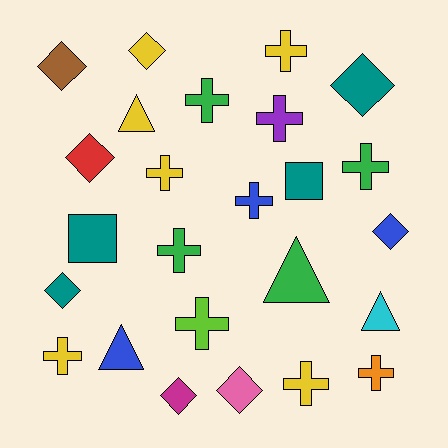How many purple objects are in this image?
There is 1 purple object.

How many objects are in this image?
There are 25 objects.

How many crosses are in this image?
There are 11 crosses.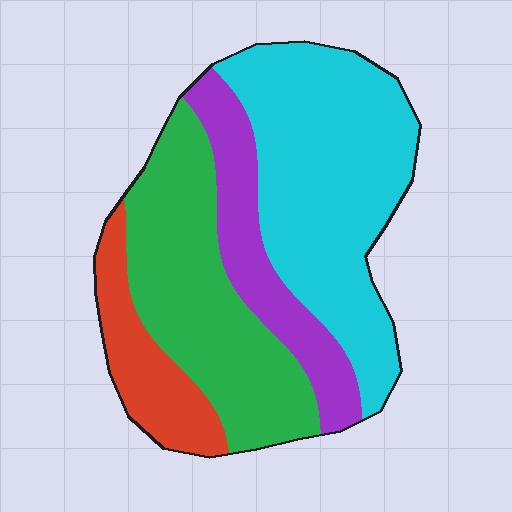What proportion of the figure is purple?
Purple takes up about one sixth (1/6) of the figure.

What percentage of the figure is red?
Red covers around 15% of the figure.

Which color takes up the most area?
Cyan, at roughly 40%.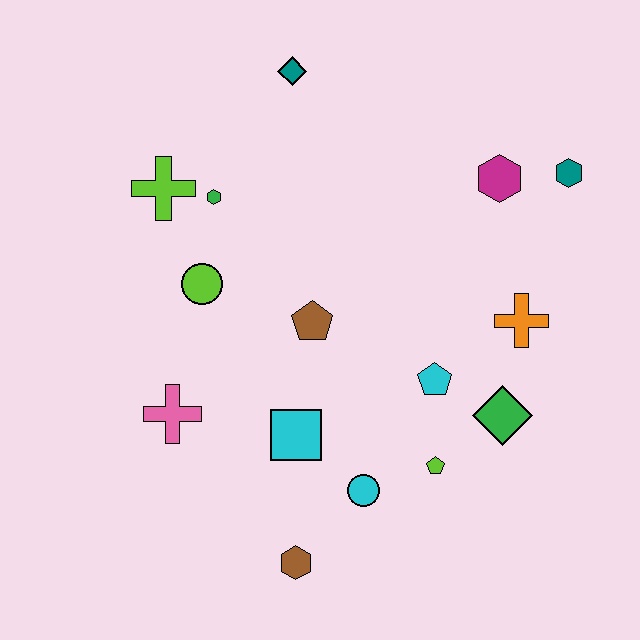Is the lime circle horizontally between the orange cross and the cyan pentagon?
No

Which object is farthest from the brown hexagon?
The teal diamond is farthest from the brown hexagon.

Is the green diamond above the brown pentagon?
No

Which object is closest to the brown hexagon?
The cyan circle is closest to the brown hexagon.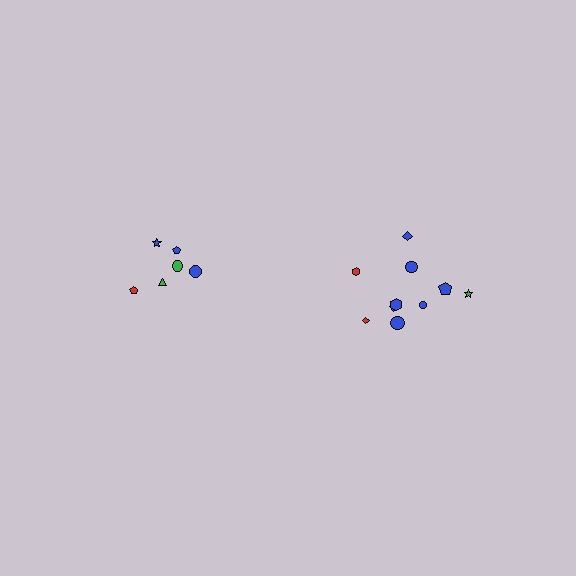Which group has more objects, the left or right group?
The right group.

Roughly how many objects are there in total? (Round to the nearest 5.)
Roughly 15 objects in total.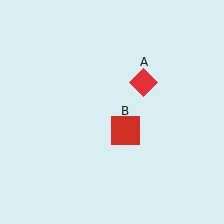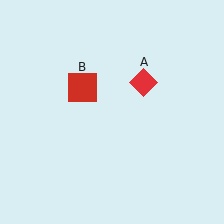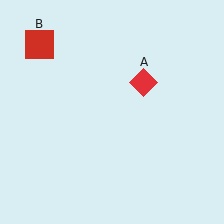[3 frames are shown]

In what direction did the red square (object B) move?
The red square (object B) moved up and to the left.